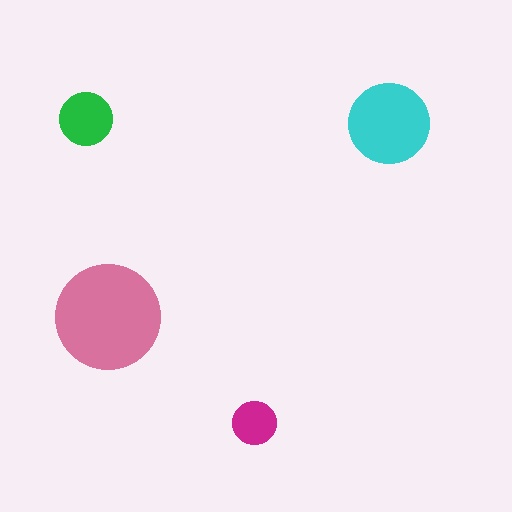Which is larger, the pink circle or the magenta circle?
The pink one.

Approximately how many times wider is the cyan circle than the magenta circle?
About 2 times wider.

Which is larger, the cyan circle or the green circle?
The cyan one.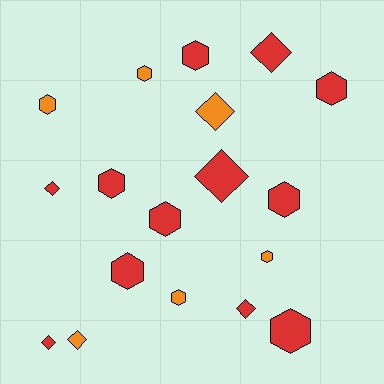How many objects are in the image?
There are 18 objects.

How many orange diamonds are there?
There are 2 orange diamonds.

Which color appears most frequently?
Red, with 12 objects.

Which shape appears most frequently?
Hexagon, with 11 objects.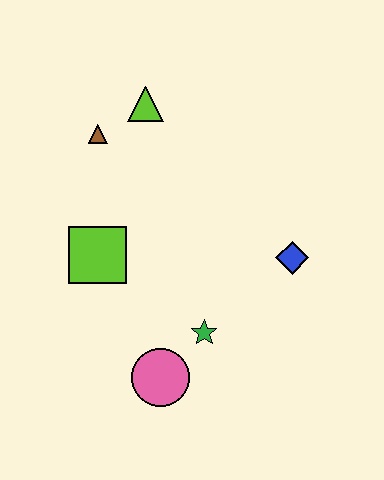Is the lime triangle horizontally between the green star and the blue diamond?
No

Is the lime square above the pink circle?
Yes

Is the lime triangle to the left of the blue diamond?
Yes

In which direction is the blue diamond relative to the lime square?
The blue diamond is to the right of the lime square.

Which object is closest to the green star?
The pink circle is closest to the green star.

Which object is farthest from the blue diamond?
The brown triangle is farthest from the blue diamond.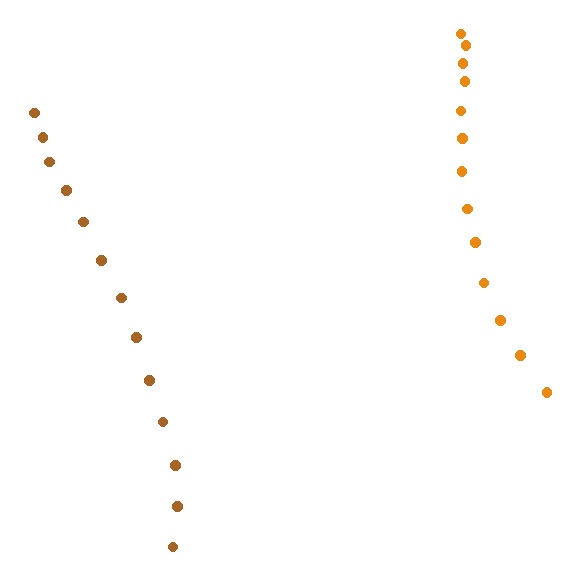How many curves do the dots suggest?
There are 2 distinct paths.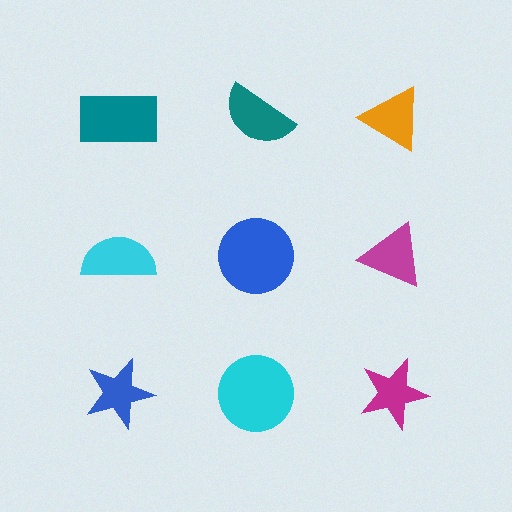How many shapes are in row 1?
3 shapes.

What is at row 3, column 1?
A blue star.